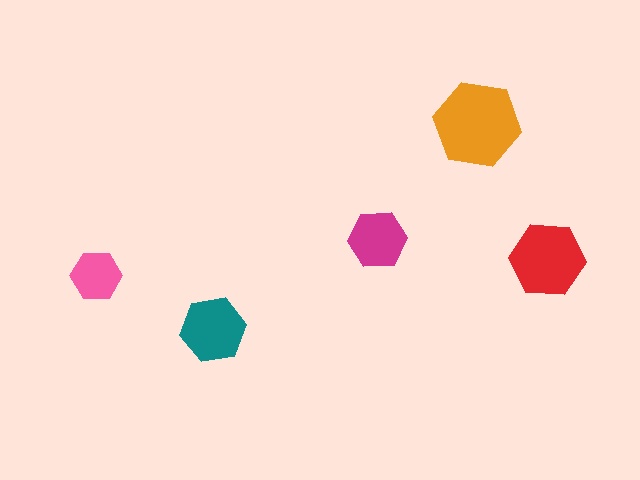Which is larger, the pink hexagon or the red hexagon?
The red one.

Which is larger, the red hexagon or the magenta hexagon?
The red one.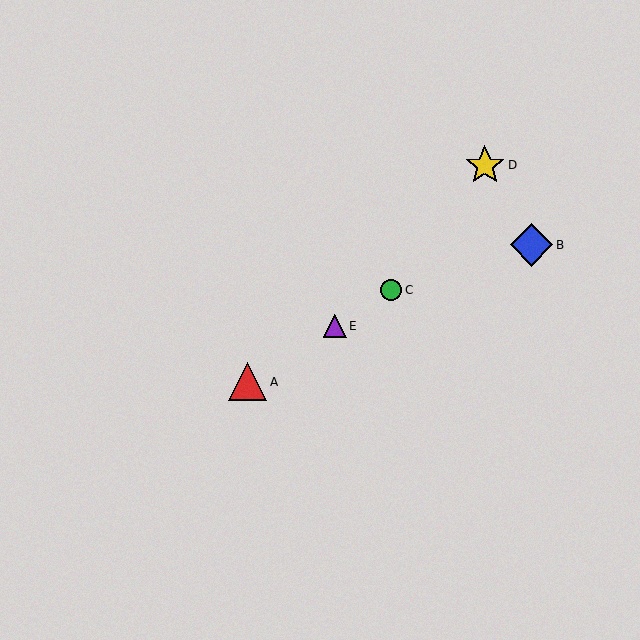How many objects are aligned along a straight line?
3 objects (A, C, E) are aligned along a straight line.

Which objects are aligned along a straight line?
Objects A, C, E are aligned along a straight line.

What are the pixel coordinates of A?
Object A is at (248, 382).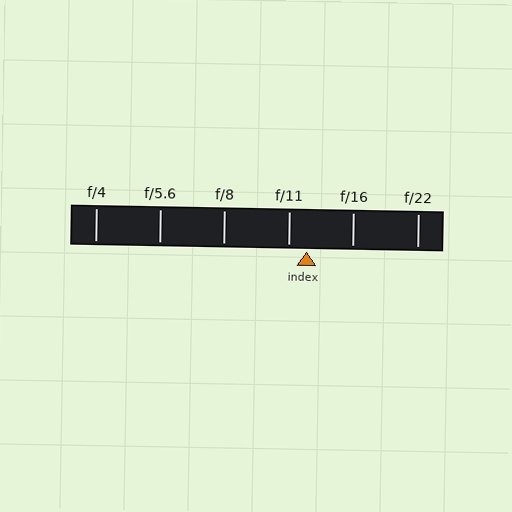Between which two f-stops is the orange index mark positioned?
The index mark is between f/11 and f/16.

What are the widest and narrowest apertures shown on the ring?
The widest aperture shown is f/4 and the narrowest is f/22.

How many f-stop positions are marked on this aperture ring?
There are 6 f-stop positions marked.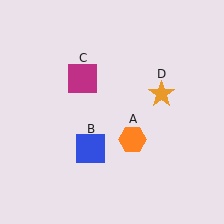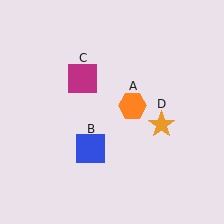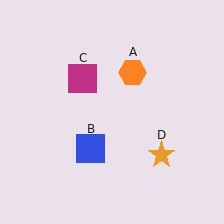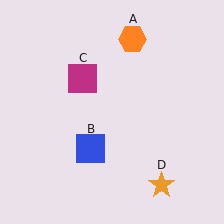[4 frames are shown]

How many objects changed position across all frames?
2 objects changed position: orange hexagon (object A), orange star (object D).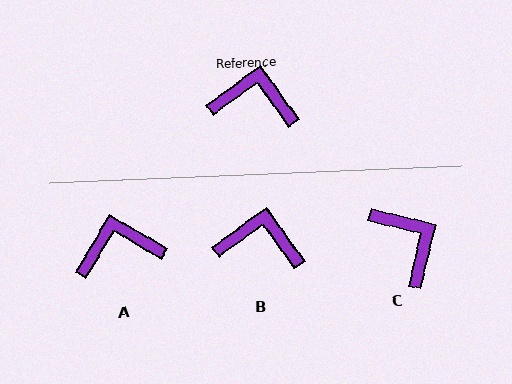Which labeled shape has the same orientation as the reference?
B.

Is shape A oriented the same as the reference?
No, it is off by about 23 degrees.